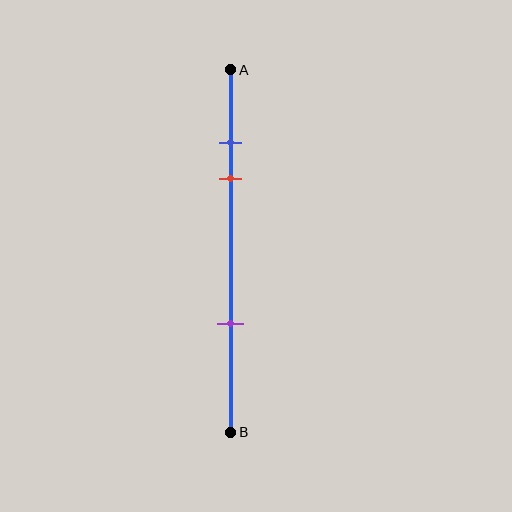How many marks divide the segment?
There are 3 marks dividing the segment.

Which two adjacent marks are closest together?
The blue and red marks are the closest adjacent pair.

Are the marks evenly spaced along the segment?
No, the marks are not evenly spaced.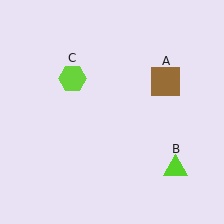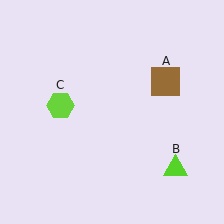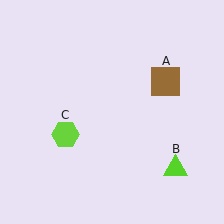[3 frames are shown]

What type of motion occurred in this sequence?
The lime hexagon (object C) rotated counterclockwise around the center of the scene.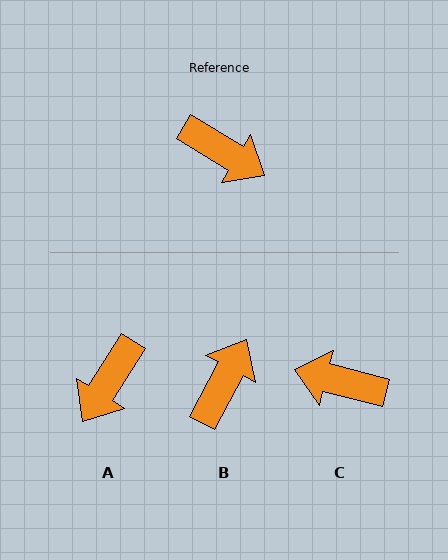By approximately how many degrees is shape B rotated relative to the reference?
Approximately 93 degrees counter-clockwise.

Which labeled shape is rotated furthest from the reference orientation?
C, about 164 degrees away.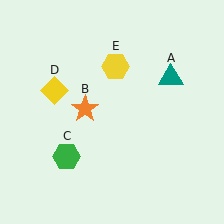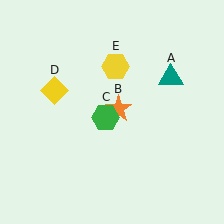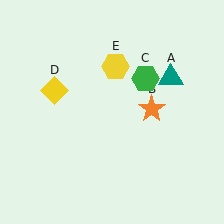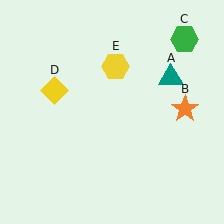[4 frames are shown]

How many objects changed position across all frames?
2 objects changed position: orange star (object B), green hexagon (object C).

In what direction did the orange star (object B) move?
The orange star (object B) moved right.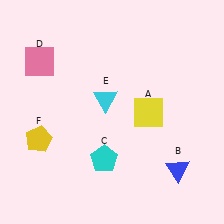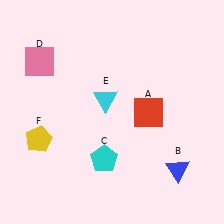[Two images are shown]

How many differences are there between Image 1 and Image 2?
There is 1 difference between the two images.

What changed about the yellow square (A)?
In Image 1, A is yellow. In Image 2, it changed to red.